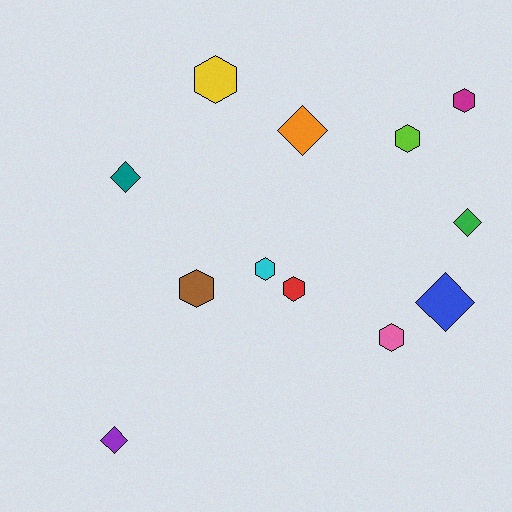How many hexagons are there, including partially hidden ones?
There are 7 hexagons.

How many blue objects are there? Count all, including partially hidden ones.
There is 1 blue object.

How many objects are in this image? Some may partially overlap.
There are 12 objects.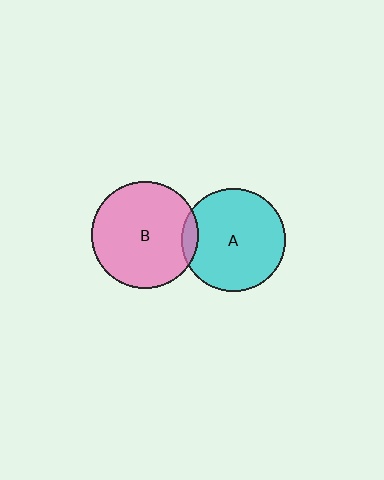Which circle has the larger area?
Circle B (pink).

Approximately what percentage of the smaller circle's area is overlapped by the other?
Approximately 10%.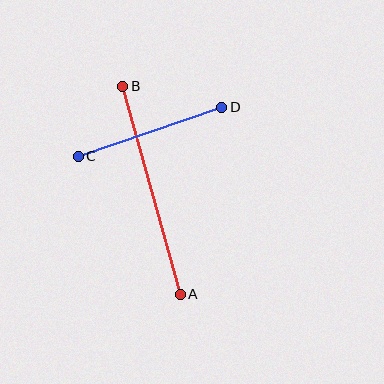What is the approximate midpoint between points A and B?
The midpoint is at approximately (152, 190) pixels.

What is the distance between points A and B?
The distance is approximately 216 pixels.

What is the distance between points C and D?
The distance is approximately 152 pixels.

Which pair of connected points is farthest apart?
Points A and B are farthest apart.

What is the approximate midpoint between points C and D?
The midpoint is at approximately (150, 132) pixels.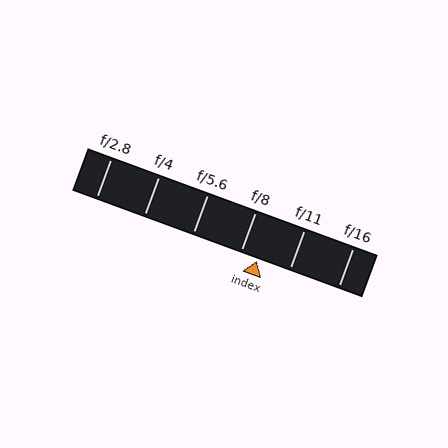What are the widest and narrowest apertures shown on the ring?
The widest aperture shown is f/2.8 and the narrowest is f/16.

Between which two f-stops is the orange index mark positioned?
The index mark is between f/8 and f/11.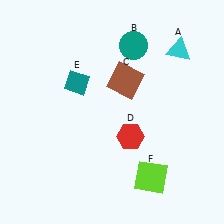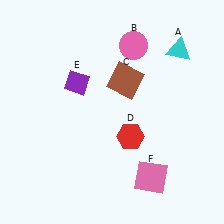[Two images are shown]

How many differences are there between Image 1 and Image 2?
There are 3 differences between the two images.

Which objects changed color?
B changed from teal to pink. E changed from teal to purple. F changed from lime to pink.